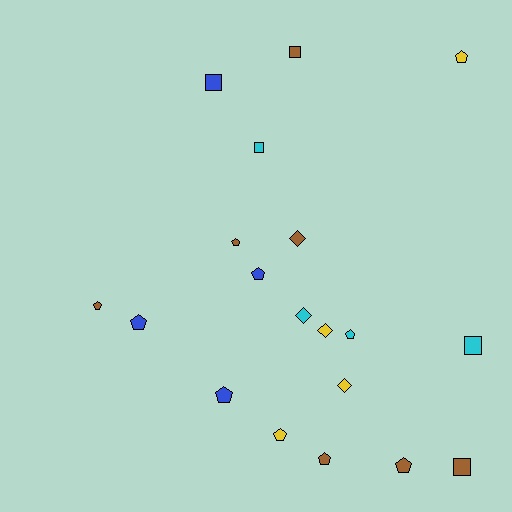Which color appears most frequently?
Brown, with 7 objects.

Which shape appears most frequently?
Pentagon, with 10 objects.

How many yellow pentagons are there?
There are 2 yellow pentagons.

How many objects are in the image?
There are 19 objects.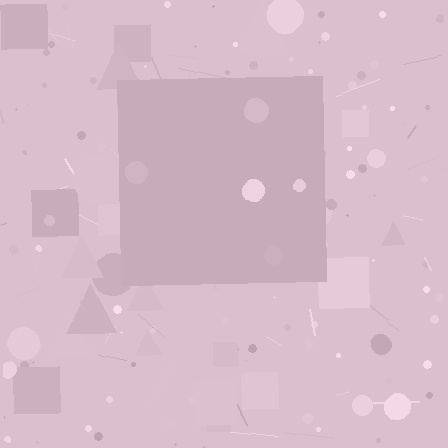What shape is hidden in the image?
A square is hidden in the image.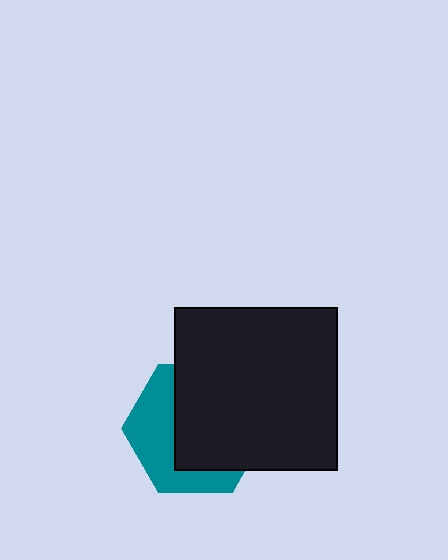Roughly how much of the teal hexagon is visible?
A small part of it is visible (roughly 40%).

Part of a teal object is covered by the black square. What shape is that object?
It is a hexagon.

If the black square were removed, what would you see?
You would see the complete teal hexagon.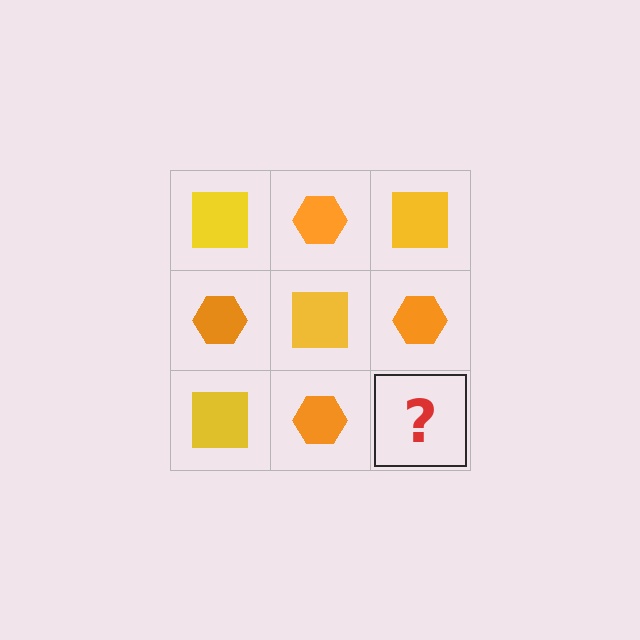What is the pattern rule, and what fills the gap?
The rule is that it alternates yellow square and orange hexagon in a checkerboard pattern. The gap should be filled with a yellow square.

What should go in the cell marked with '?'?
The missing cell should contain a yellow square.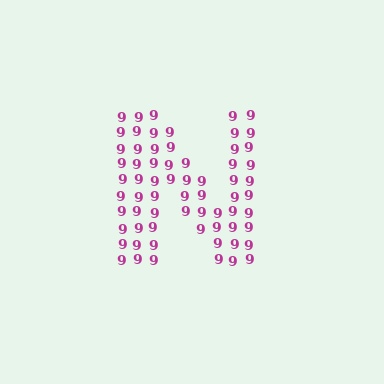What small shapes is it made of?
It is made of small digit 9's.